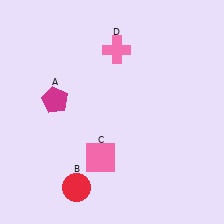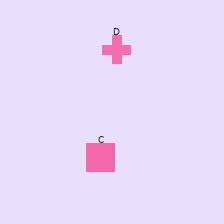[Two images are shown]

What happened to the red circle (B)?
The red circle (B) was removed in Image 2. It was in the bottom-left area of Image 1.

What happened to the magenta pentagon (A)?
The magenta pentagon (A) was removed in Image 2. It was in the top-left area of Image 1.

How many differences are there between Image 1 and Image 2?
There are 2 differences between the two images.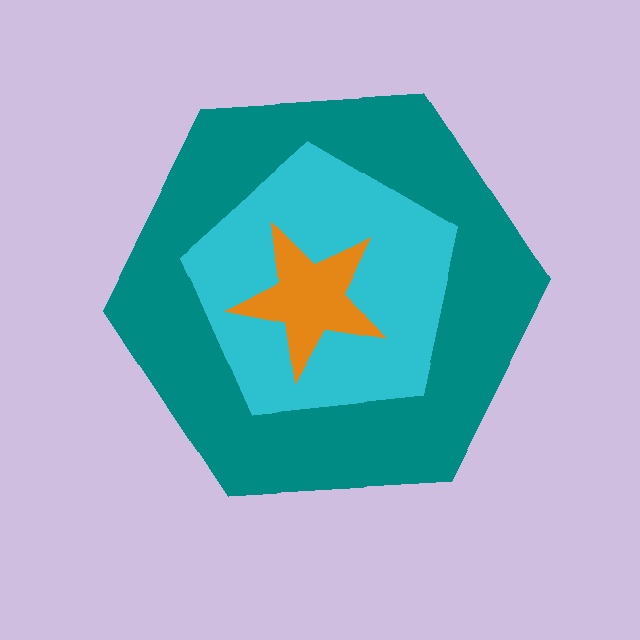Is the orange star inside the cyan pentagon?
Yes.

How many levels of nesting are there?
3.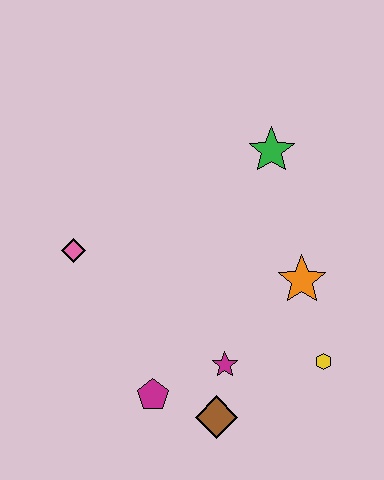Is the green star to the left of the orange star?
Yes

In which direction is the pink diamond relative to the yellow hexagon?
The pink diamond is to the left of the yellow hexagon.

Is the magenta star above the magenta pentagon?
Yes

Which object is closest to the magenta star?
The brown diamond is closest to the magenta star.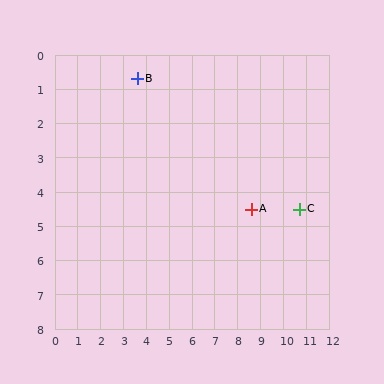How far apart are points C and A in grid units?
Points C and A are about 2.1 grid units apart.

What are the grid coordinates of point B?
Point B is at approximately (3.6, 0.7).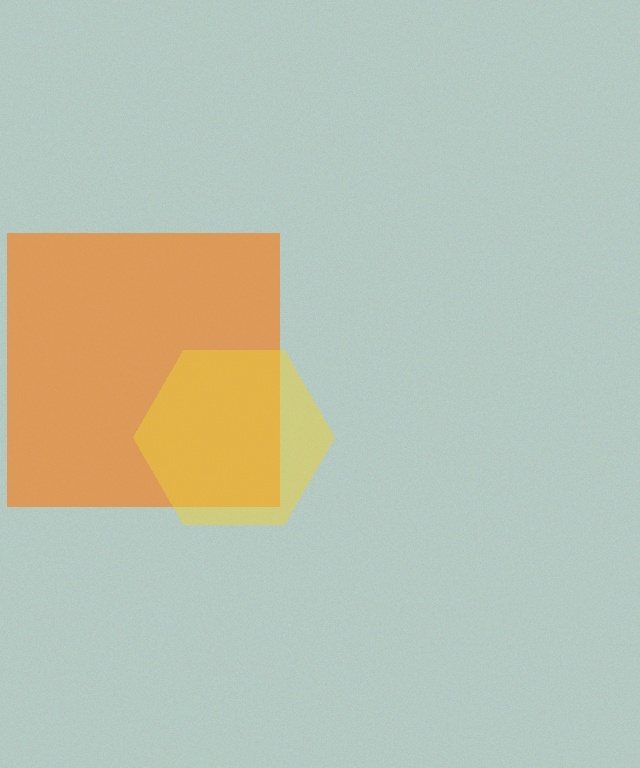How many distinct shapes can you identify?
There are 2 distinct shapes: an orange square, a yellow hexagon.